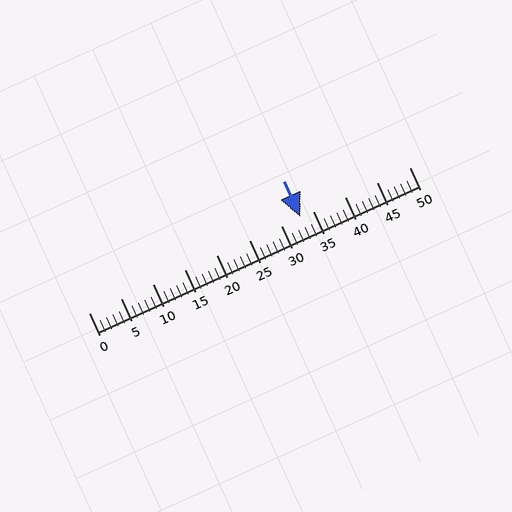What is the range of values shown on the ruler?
The ruler shows values from 0 to 50.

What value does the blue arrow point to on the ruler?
The blue arrow points to approximately 33.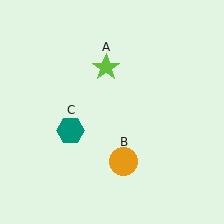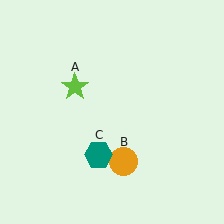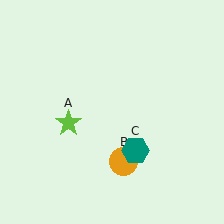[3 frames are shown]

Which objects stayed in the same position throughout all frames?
Orange circle (object B) remained stationary.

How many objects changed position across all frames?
2 objects changed position: lime star (object A), teal hexagon (object C).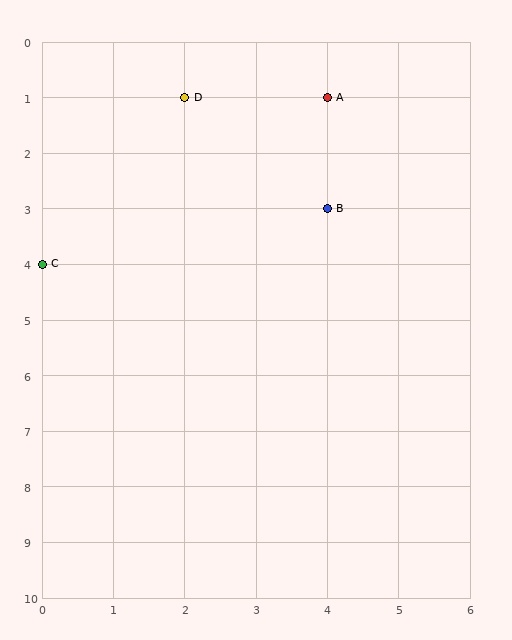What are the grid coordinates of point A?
Point A is at grid coordinates (4, 1).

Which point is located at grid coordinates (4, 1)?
Point A is at (4, 1).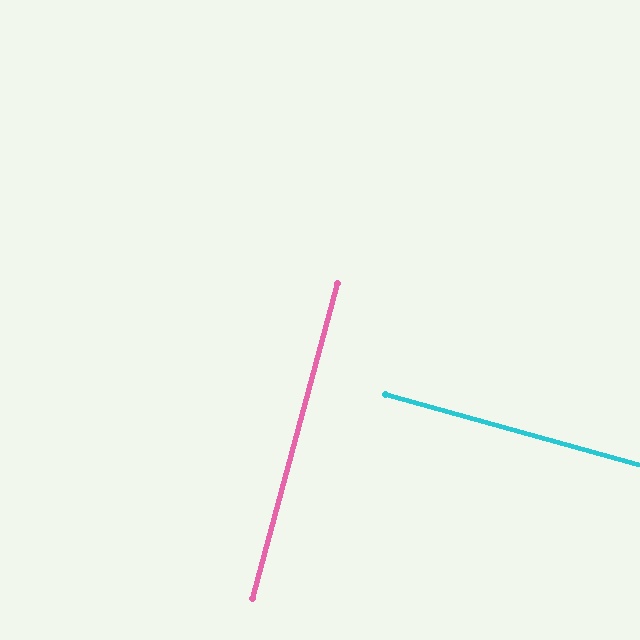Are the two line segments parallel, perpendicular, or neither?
Perpendicular — they meet at approximately 90°.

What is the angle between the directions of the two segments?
Approximately 90 degrees.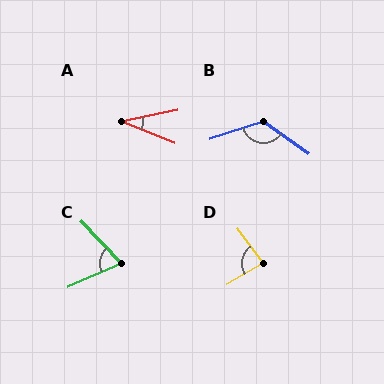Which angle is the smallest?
A, at approximately 34 degrees.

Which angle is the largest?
B, at approximately 127 degrees.